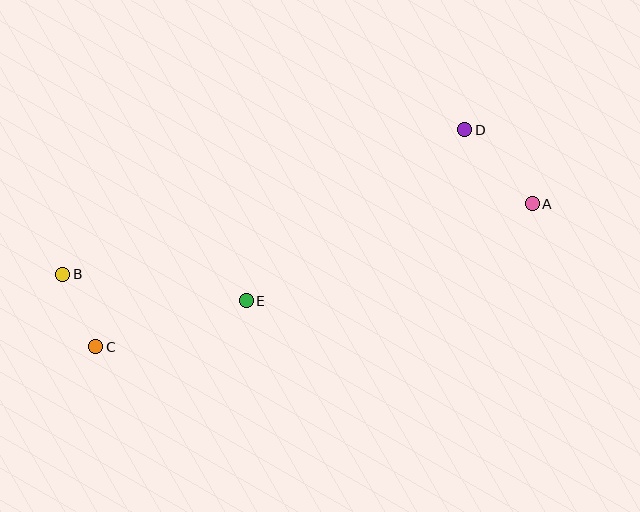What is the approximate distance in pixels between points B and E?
The distance between B and E is approximately 186 pixels.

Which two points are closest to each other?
Points B and C are closest to each other.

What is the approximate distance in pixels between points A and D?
The distance between A and D is approximately 100 pixels.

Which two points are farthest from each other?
Points A and B are farthest from each other.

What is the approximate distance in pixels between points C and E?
The distance between C and E is approximately 157 pixels.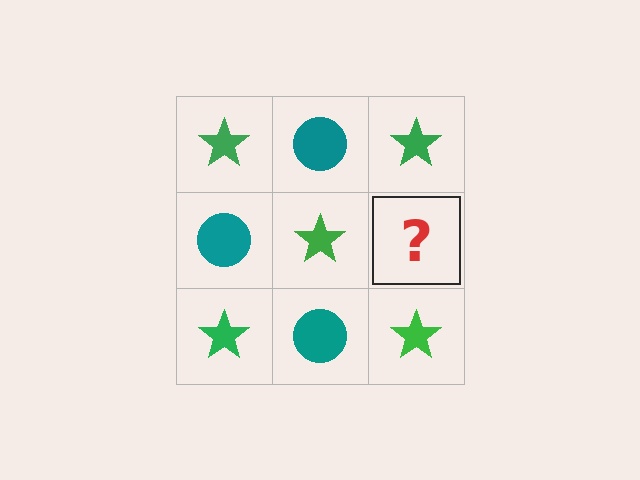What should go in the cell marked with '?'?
The missing cell should contain a teal circle.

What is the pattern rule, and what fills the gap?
The rule is that it alternates green star and teal circle in a checkerboard pattern. The gap should be filled with a teal circle.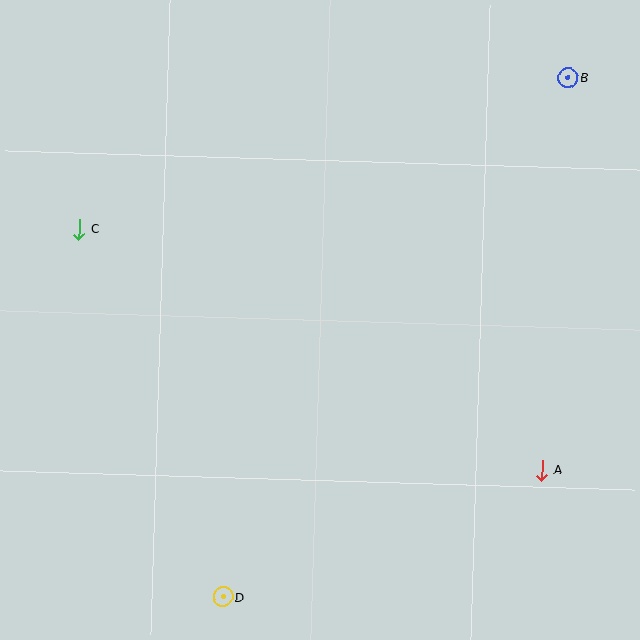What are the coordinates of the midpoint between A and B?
The midpoint between A and B is at (555, 274).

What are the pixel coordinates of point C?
Point C is at (79, 229).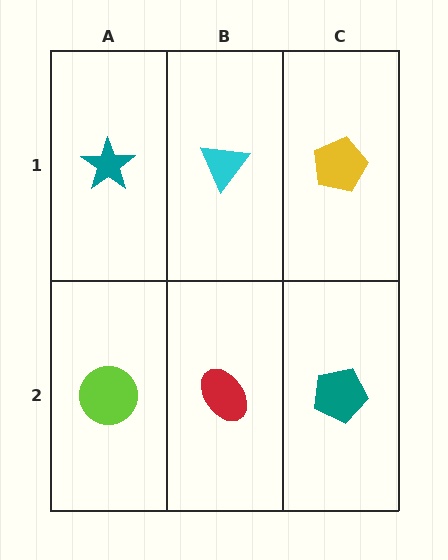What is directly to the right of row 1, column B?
A yellow pentagon.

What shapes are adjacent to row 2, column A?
A teal star (row 1, column A), a red ellipse (row 2, column B).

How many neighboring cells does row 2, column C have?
2.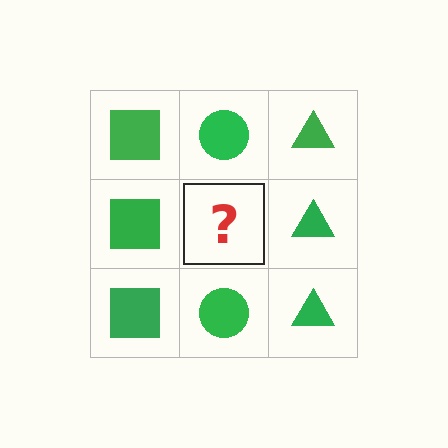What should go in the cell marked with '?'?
The missing cell should contain a green circle.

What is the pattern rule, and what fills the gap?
The rule is that each column has a consistent shape. The gap should be filled with a green circle.